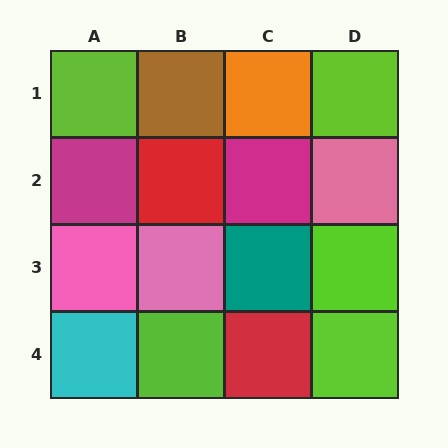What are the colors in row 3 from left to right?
Pink, pink, teal, lime.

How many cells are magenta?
2 cells are magenta.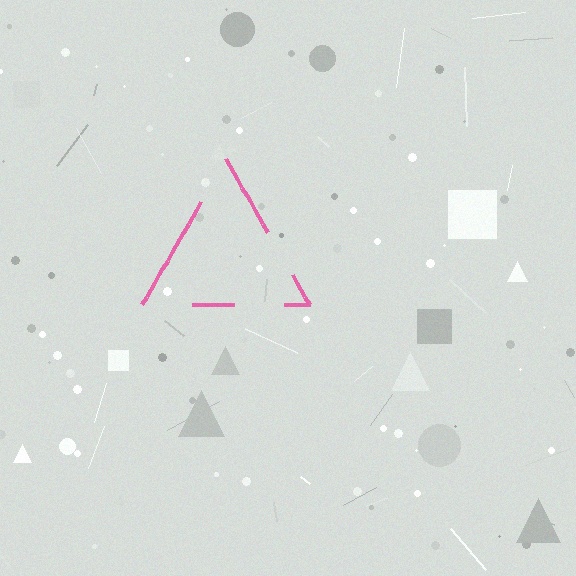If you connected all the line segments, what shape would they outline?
They would outline a triangle.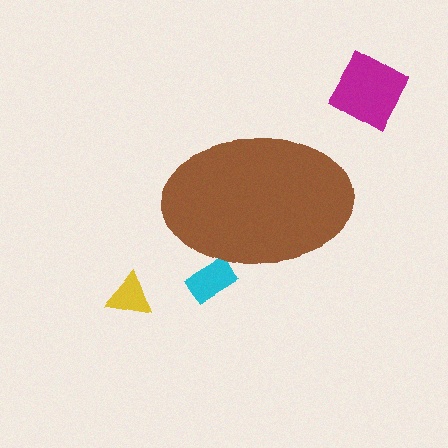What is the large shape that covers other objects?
A brown ellipse.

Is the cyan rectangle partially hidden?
Yes, the cyan rectangle is partially hidden behind the brown ellipse.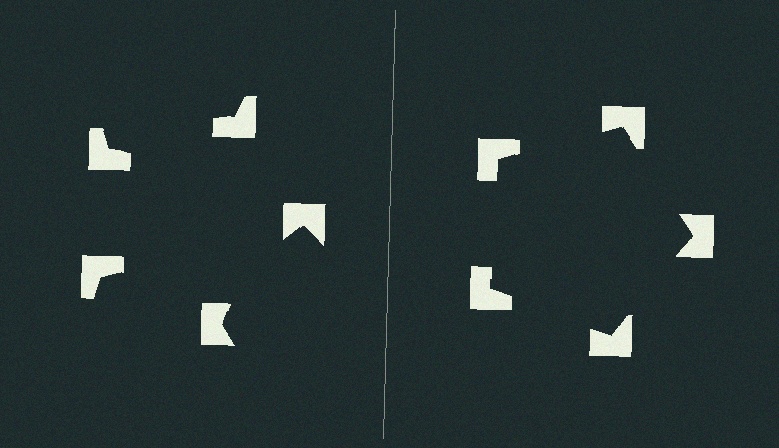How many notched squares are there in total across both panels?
10 — 5 on each side.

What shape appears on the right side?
An illusory pentagon.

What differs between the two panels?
The notched squares are positioned identically on both sides; only the wedge orientations differ. On the right they align to a pentagon; on the left they are misaligned.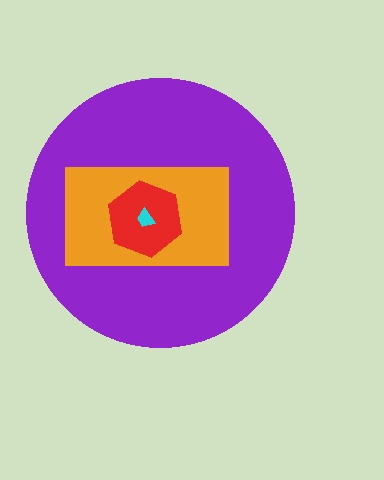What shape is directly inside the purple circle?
The orange rectangle.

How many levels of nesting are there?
4.